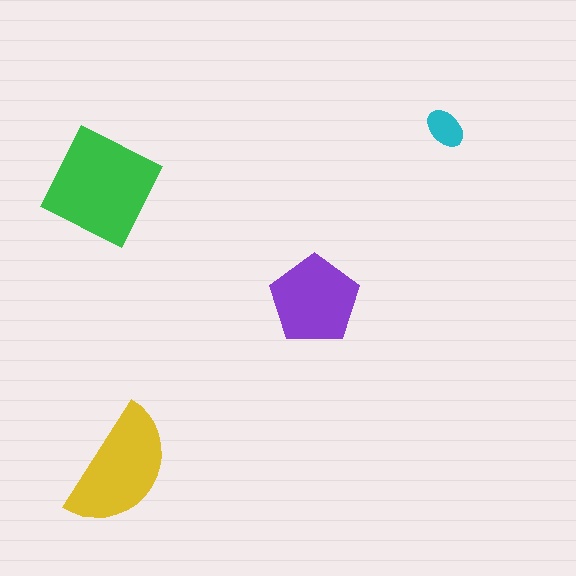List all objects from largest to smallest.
The green square, the yellow semicircle, the purple pentagon, the cyan ellipse.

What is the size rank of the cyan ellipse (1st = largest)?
4th.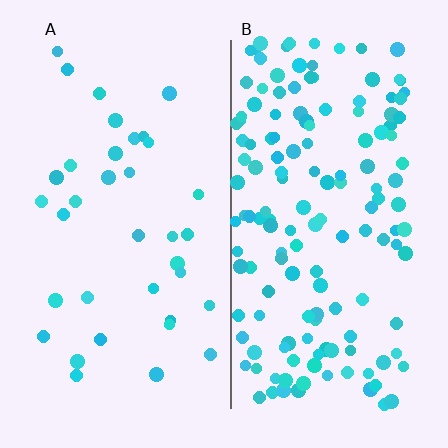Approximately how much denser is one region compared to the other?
Approximately 4.2× — region B over region A.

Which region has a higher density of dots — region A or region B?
B (the right).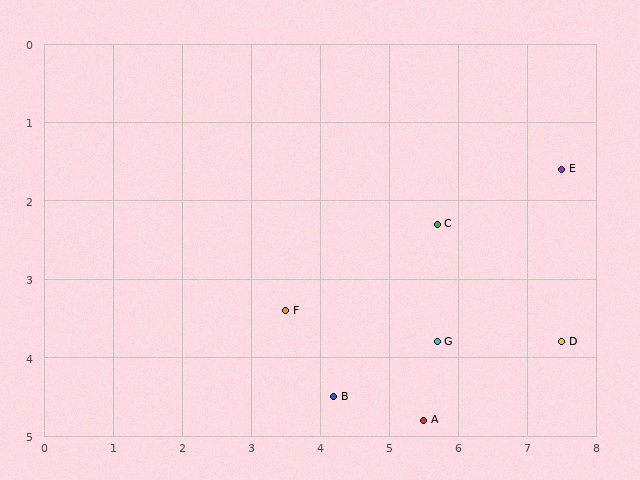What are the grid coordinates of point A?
Point A is at approximately (5.5, 4.8).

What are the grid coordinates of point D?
Point D is at approximately (7.5, 3.8).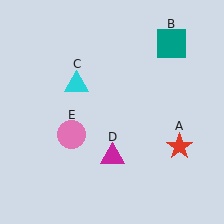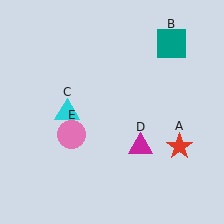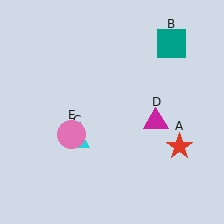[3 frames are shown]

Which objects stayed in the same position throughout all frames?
Red star (object A) and teal square (object B) and pink circle (object E) remained stationary.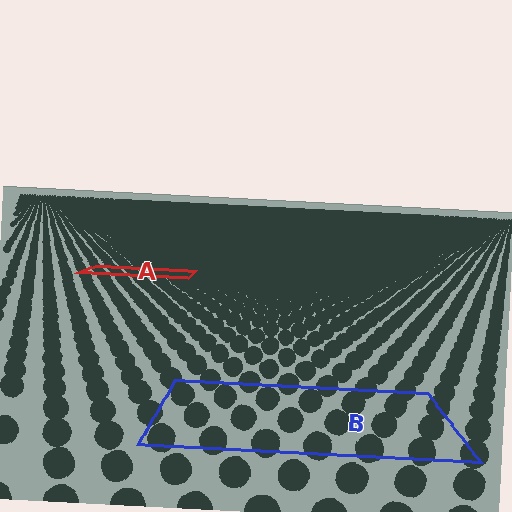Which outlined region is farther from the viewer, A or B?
Region A is farther from the viewer — the texture elements inside it appear smaller and more densely packed.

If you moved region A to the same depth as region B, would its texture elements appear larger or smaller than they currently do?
They would appear larger. At a closer depth, the same texture elements are projected at a bigger on-screen size.